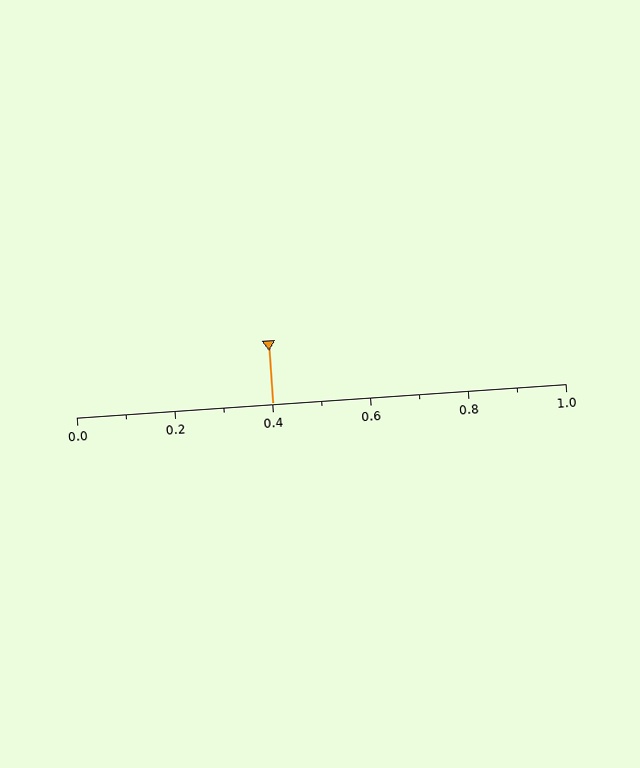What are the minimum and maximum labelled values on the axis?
The axis runs from 0.0 to 1.0.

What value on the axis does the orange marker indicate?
The marker indicates approximately 0.4.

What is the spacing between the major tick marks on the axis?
The major ticks are spaced 0.2 apart.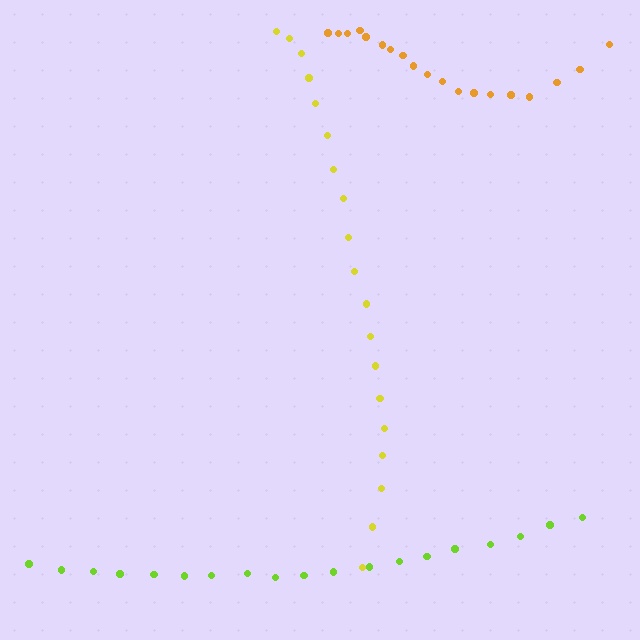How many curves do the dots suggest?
There are 3 distinct paths.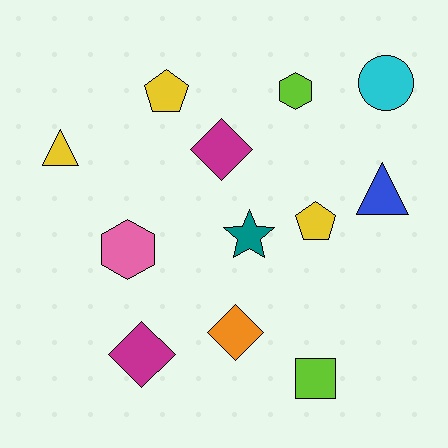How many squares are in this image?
There is 1 square.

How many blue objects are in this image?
There is 1 blue object.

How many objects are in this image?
There are 12 objects.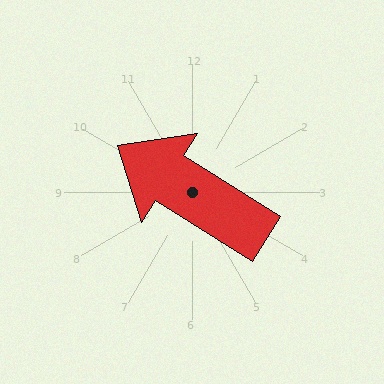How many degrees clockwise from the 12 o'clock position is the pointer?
Approximately 302 degrees.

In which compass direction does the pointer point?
Northwest.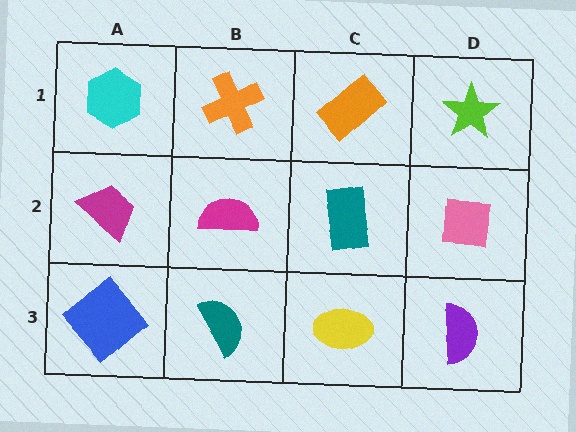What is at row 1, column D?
A lime star.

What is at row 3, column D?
A purple semicircle.